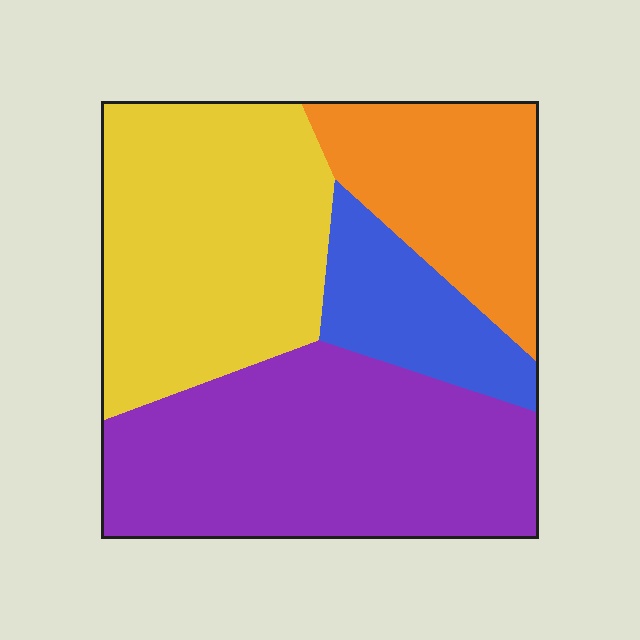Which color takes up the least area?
Blue, at roughly 10%.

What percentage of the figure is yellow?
Yellow takes up between a quarter and a half of the figure.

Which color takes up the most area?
Purple, at roughly 35%.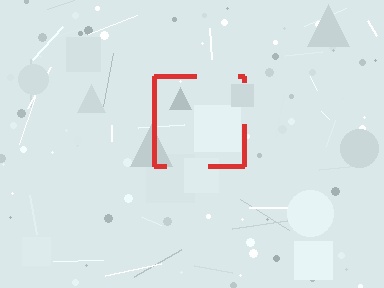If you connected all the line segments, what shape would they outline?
They would outline a square.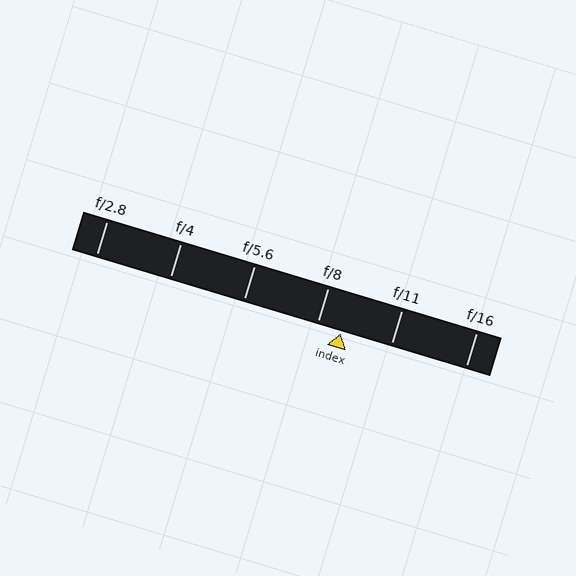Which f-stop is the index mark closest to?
The index mark is closest to f/8.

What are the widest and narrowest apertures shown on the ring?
The widest aperture shown is f/2.8 and the narrowest is f/16.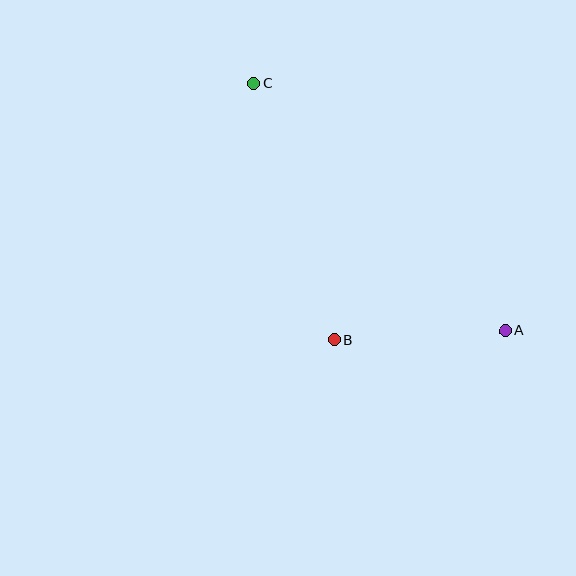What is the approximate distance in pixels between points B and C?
The distance between B and C is approximately 269 pixels.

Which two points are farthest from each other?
Points A and C are farthest from each other.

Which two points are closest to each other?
Points A and B are closest to each other.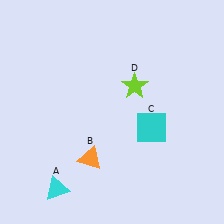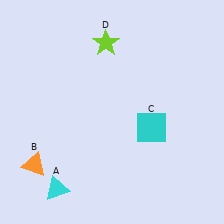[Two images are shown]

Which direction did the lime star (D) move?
The lime star (D) moved up.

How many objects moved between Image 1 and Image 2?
2 objects moved between the two images.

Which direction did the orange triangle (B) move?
The orange triangle (B) moved left.